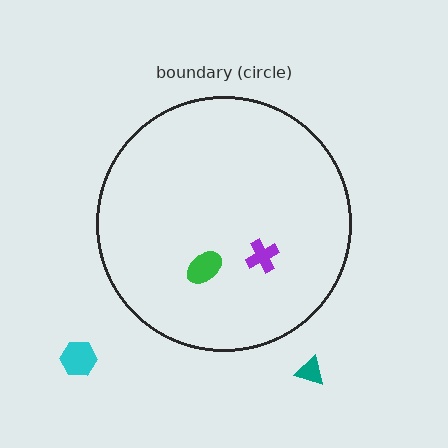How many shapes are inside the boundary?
2 inside, 2 outside.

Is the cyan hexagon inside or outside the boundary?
Outside.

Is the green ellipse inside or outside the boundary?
Inside.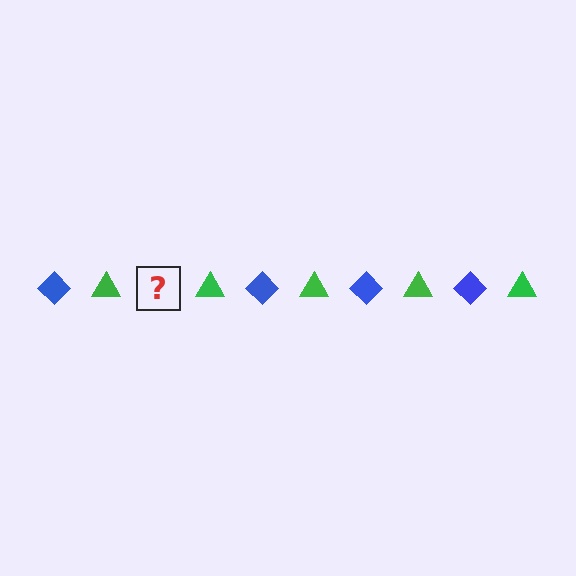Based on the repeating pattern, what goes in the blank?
The blank should be a blue diamond.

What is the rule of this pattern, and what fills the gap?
The rule is that the pattern alternates between blue diamond and green triangle. The gap should be filled with a blue diamond.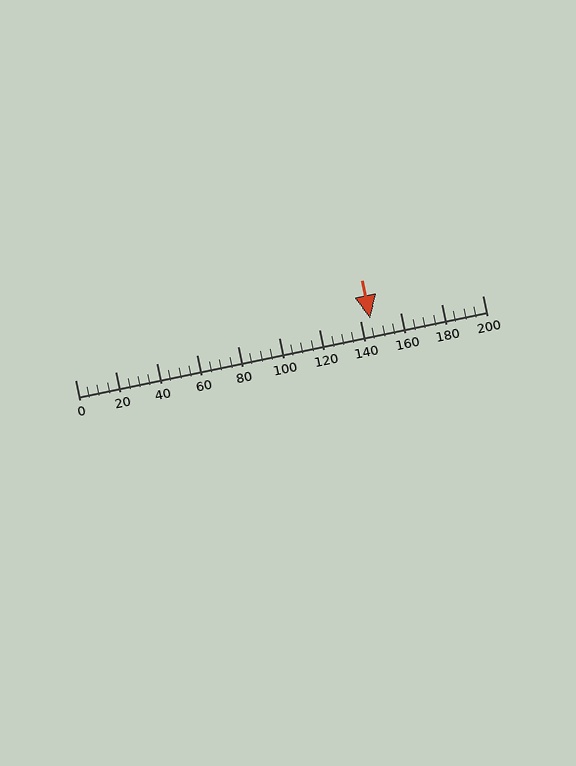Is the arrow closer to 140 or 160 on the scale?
The arrow is closer to 140.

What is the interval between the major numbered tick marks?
The major tick marks are spaced 20 units apart.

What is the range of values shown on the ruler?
The ruler shows values from 0 to 200.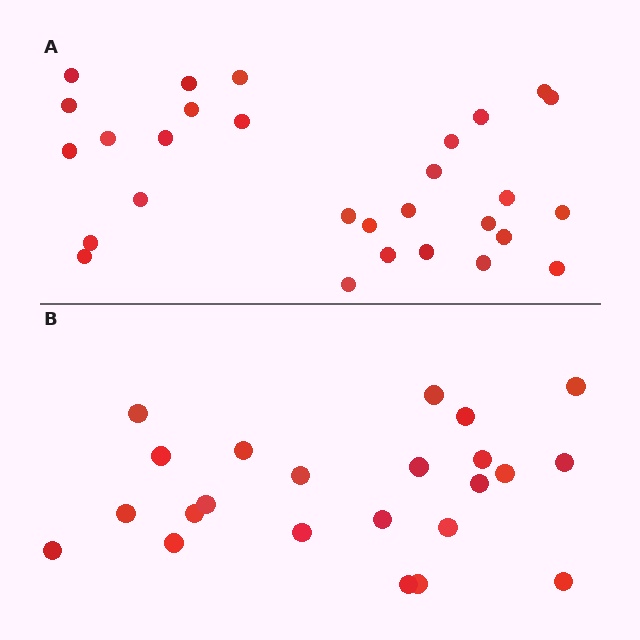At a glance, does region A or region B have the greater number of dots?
Region A (the top region) has more dots.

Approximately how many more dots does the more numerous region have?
Region A has about 6 more dots than region B.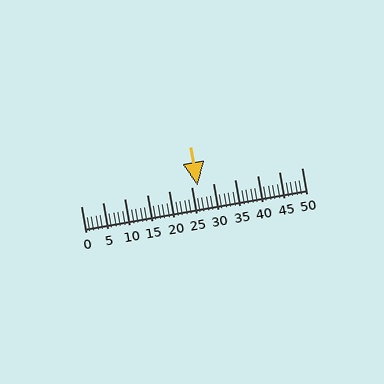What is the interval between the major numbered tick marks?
The major tick marks are spaced 5 units apart.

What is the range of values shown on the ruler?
The ruler shows values from 0 to 50.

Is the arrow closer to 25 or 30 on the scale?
The arrow is closer to 25.